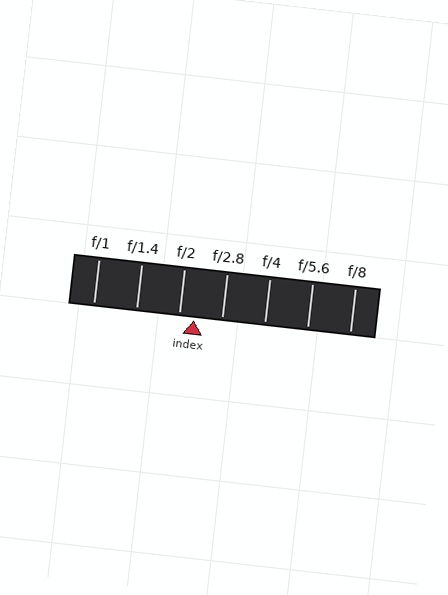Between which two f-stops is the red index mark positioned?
The index mark is between f/2 and f/2.8.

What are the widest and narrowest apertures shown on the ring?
The widest aperture shown is f/1 and the narrowest is f/8.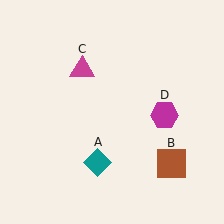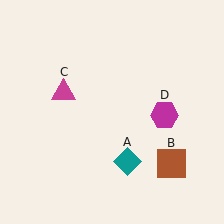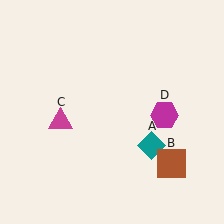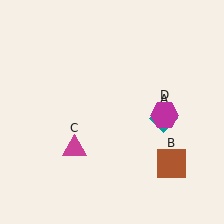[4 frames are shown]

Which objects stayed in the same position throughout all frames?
Brown square (object B) and magenta hexagon (object D) remained stationary.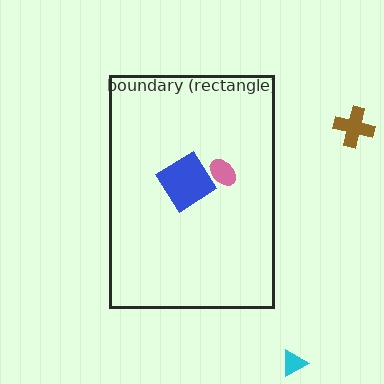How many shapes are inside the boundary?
2 inside, 2 outside.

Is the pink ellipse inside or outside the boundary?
Inside.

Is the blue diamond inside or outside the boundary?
Inside.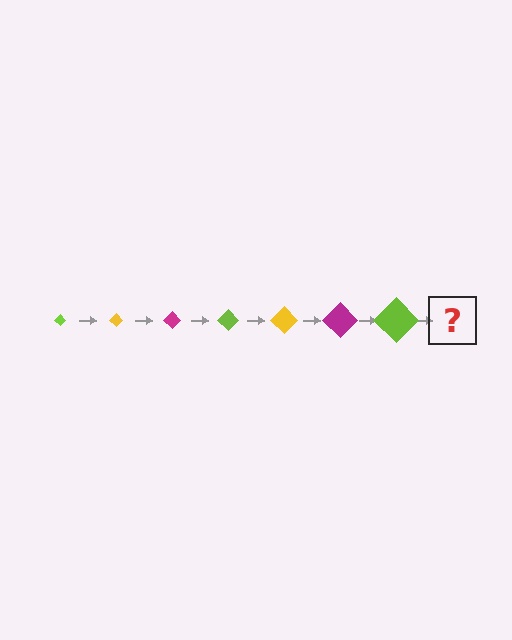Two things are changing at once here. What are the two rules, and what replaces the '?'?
The two rules are that the diamond grows larger each step and the color cycles through lime, yellow, and magenta. The '?' should be a yellow diamond, larger than the previous one.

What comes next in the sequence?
The next element should be a yellow diamond, larger than the previous one.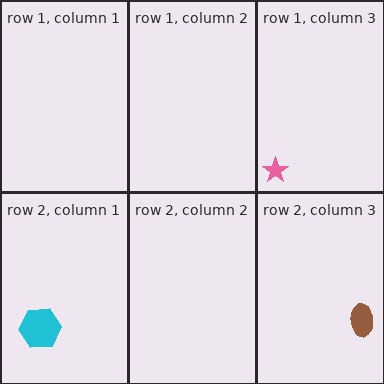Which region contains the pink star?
The row 1, column 3 region.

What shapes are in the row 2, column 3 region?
The brown ellipse.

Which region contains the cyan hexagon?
The row 2, column 1 region.